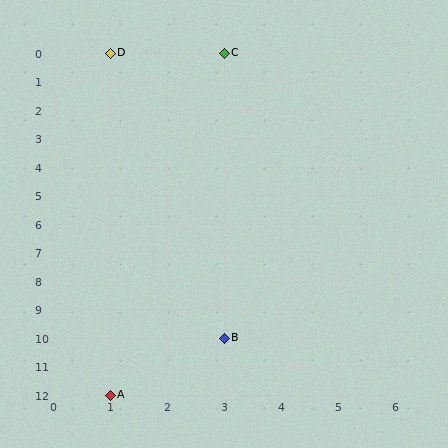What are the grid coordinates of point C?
Point C is at grid coordinates (3, 0).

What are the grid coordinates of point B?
Point B is at grid coordinates (3, 10).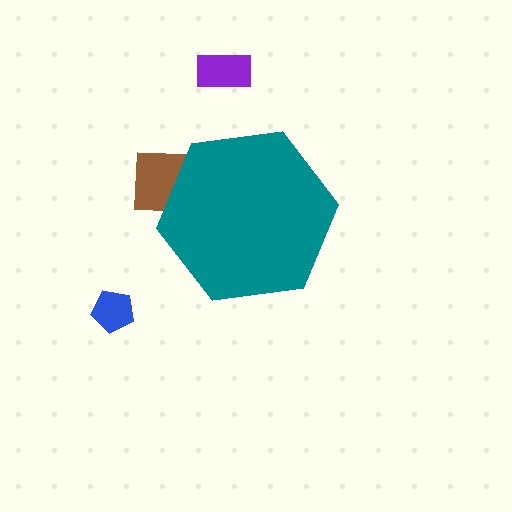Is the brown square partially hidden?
Yes, the brown square is partially hidden behind the teal hexagon.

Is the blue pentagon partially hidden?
No, the blue pentagon is fully visible.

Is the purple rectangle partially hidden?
No, the purple rectangle is fully visible.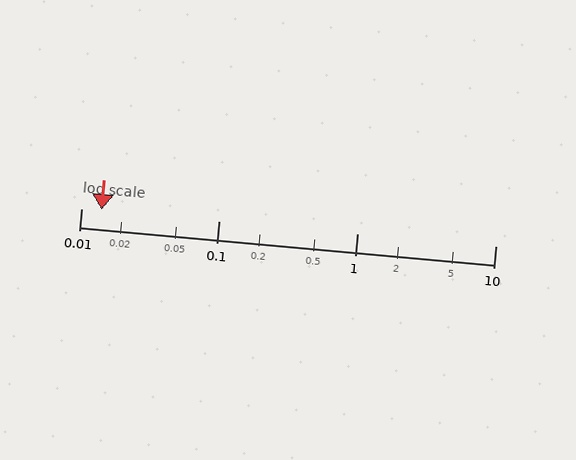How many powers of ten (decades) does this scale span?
The scale spans 3 decades, from 0.01 to 10.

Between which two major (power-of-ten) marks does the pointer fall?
The pointer is between 0.01 and 0.1.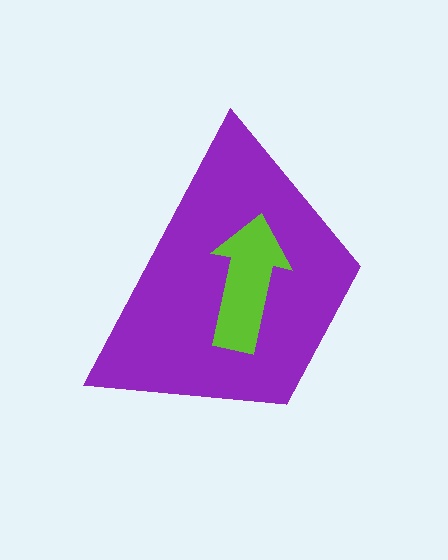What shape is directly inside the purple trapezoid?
The lime arrow.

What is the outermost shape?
The purple trapezoid.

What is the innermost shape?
The lime arrow.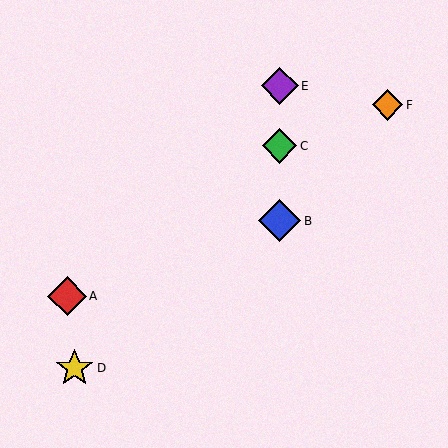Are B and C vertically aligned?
Yes, both are at x≈280.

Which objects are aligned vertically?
Objects B, C, E are aligned vertically.